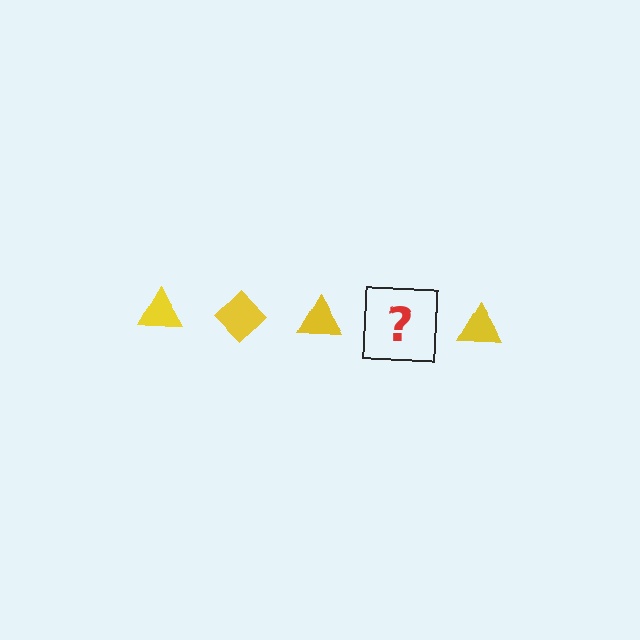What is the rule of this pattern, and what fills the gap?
The rule is that the pattern cycles through triangle, diamond shapes in yellow. The gap should be filled with a yellow diamond.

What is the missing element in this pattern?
The missing element is a yellow diamond.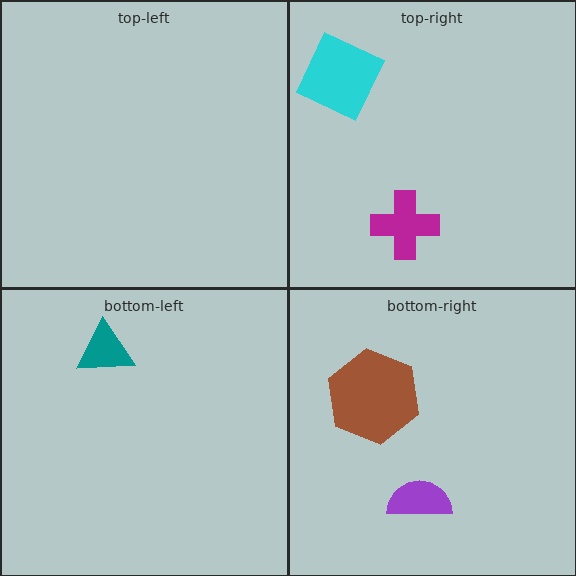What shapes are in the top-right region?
The cyan square, the magenta cross.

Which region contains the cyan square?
The top-right region.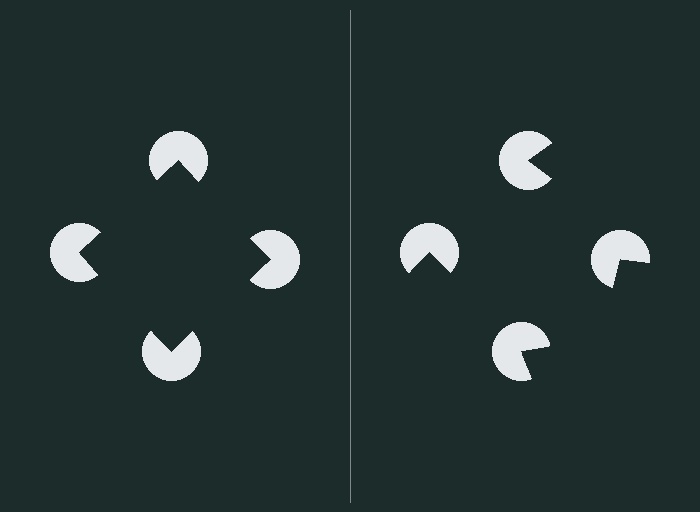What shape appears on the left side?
An illusory square.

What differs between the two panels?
The pac-man discs are positioned identically on both sides; only the wedge orientations differ. On the left they align to a square; on the right they are misaligned.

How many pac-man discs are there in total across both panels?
8 — 4 on each side.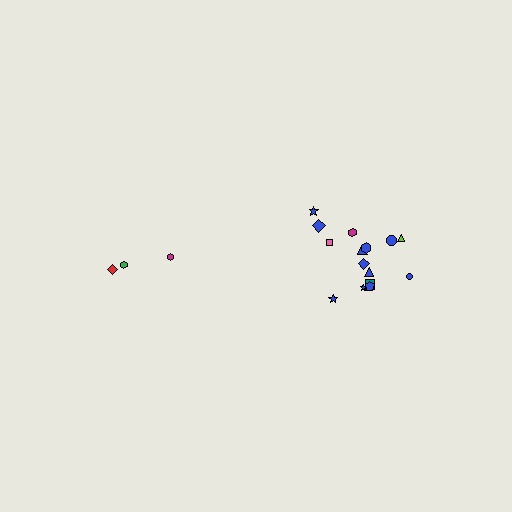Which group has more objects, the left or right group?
The right group.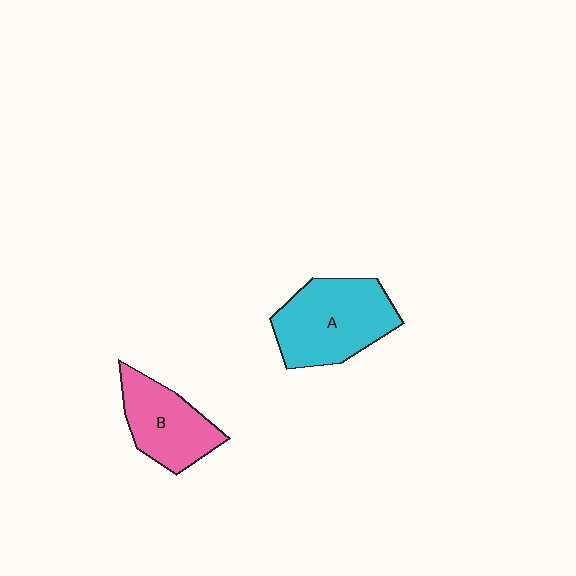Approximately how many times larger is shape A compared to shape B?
Approximately 1.4 times.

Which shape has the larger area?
Shape A (cyan).